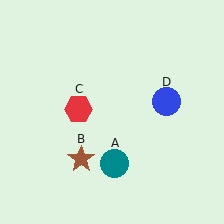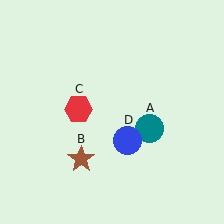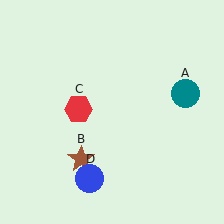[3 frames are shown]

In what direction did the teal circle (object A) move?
The teal circle (object A) moved up and to the right.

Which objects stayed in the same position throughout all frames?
Brown star (object B) and red hexagon (object C) remained stationary.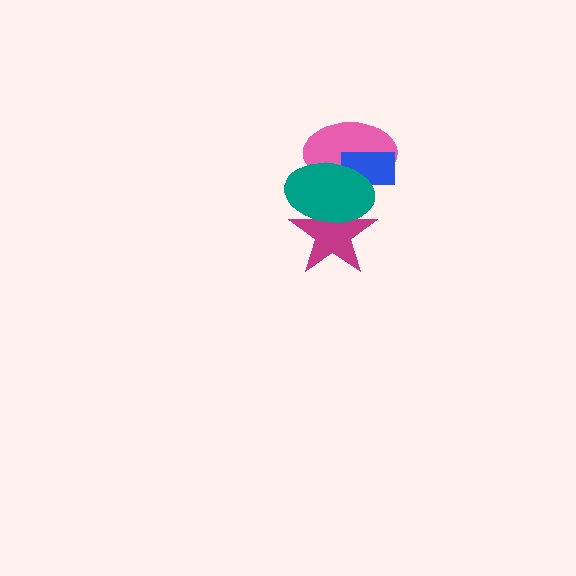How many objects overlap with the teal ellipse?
3 objects overlap with the teal ellipse.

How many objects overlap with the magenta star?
2 objects overlap with the magenta star.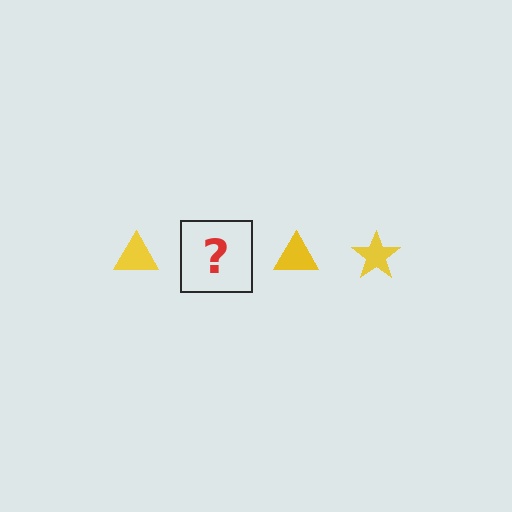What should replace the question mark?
The question mark should be replaced with a yellow star.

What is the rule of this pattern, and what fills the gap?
The rule is that the pattern cycles through triangle, star shapes in yellow. The gap should be filled with a yellow star.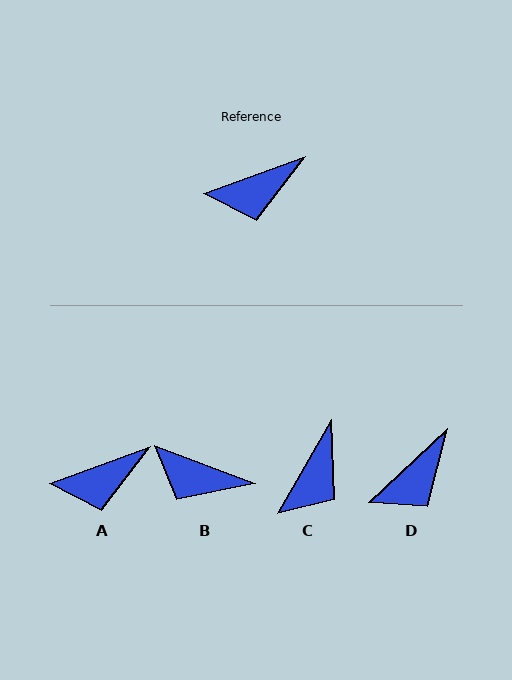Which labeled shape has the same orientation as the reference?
A.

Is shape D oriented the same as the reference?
No, it is off by about 23 degrees.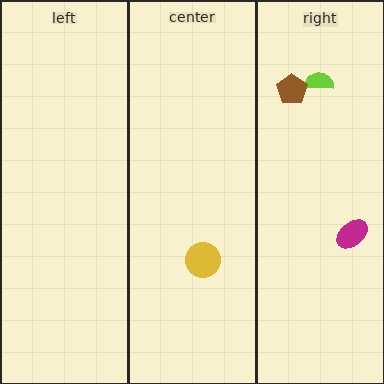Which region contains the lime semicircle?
The right region.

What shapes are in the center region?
The yellow circle.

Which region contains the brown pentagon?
The right region.